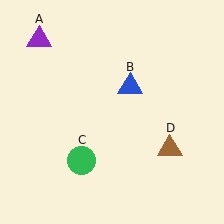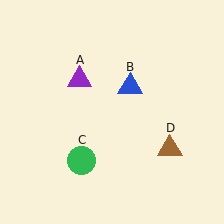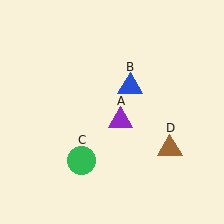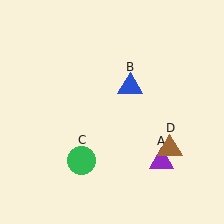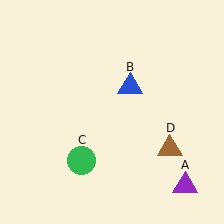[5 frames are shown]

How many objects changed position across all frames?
1 object changed position: purple triangle (object A).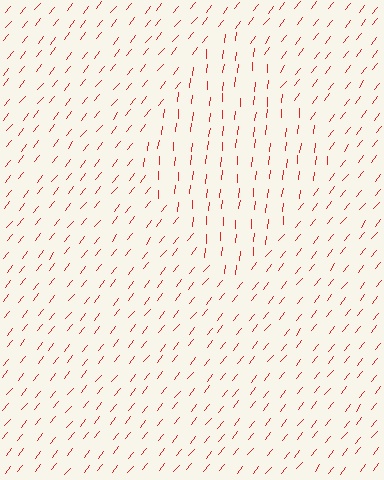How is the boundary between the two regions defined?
The boundary is defined purely by a change in line orientation (approximately 33 degrees difference). All lines are the same color and thickness.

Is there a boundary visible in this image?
Yes, there is a texture boundary formed by a change in line orientation.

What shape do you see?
I see a diamond.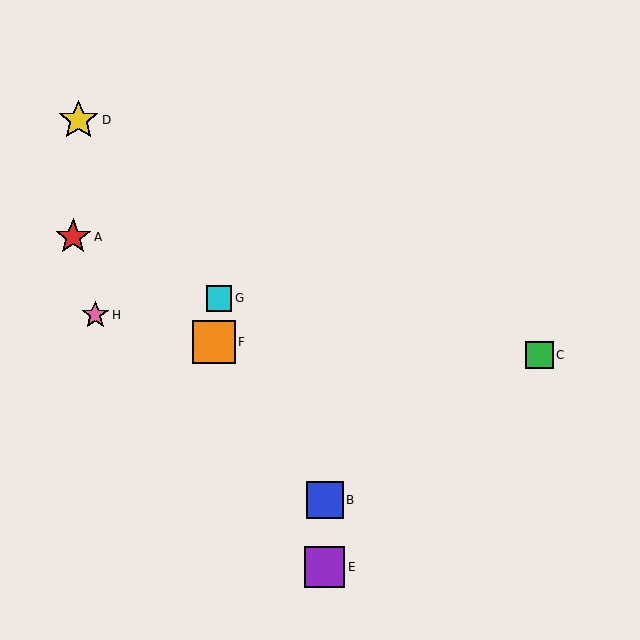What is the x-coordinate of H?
Object H is at x≈95.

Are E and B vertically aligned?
Yes, both are at x≈325.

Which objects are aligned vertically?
Objects B, E are aligned vertically.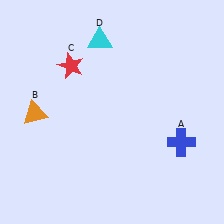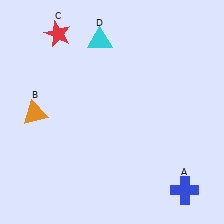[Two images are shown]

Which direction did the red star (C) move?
The red star (C) moved up.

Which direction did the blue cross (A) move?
The blue cross (A) moved down.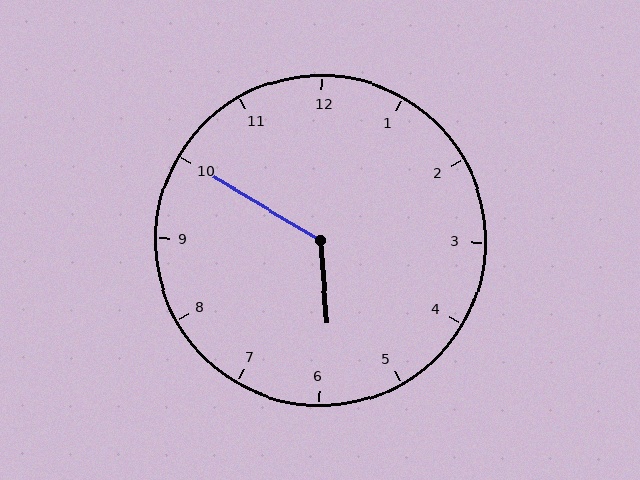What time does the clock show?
5:50.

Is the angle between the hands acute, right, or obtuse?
It is obtuse.